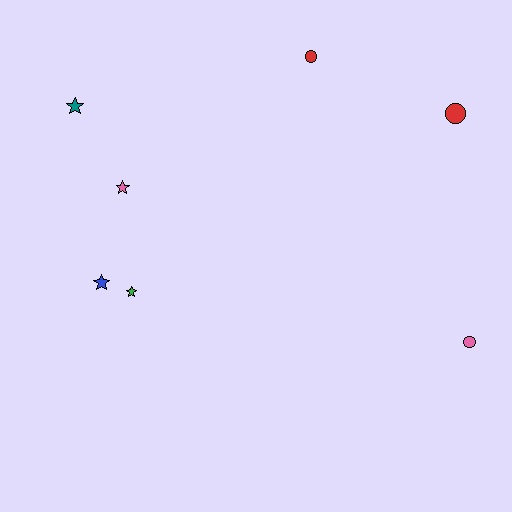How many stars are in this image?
There are 4 stars.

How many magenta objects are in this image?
There are no magenta objects.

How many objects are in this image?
There are 7 objects.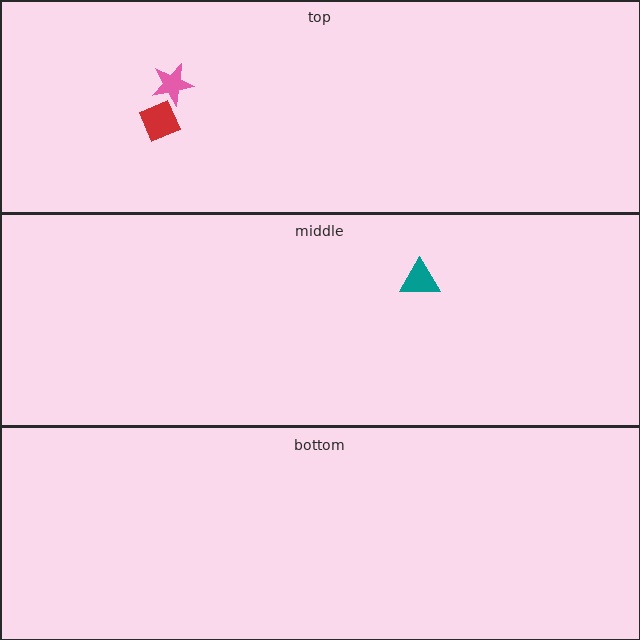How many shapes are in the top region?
2.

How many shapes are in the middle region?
1.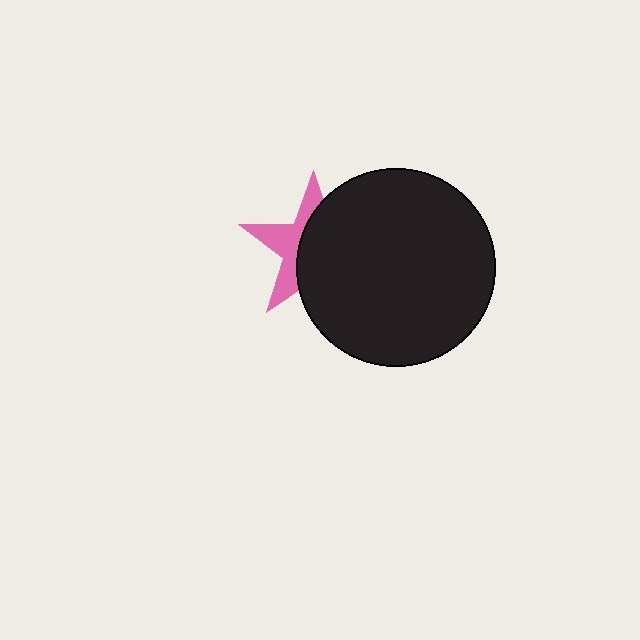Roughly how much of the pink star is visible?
A small part of it is visible (roughly 40%).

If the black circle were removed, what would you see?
You would see the complete pink star.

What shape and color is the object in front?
The object in front is a black circle.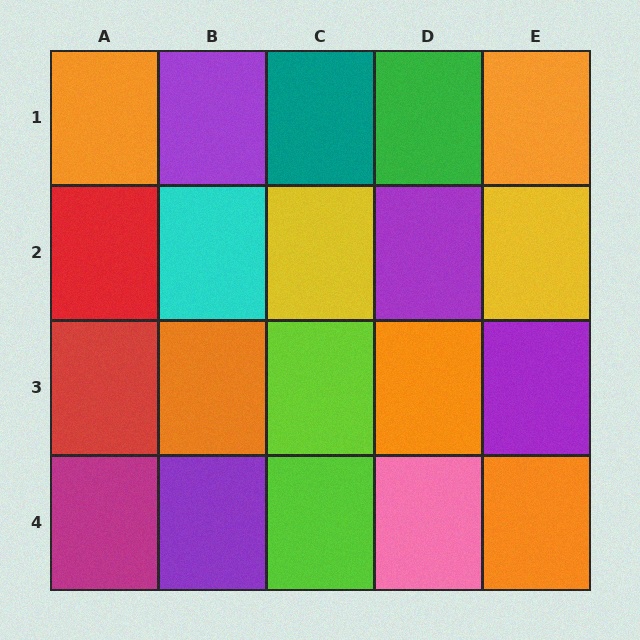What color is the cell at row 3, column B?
Orange.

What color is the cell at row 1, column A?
Orange.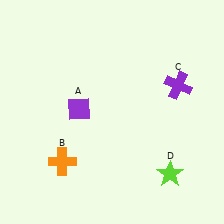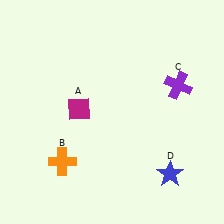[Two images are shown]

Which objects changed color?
A changed from purple to magenta. D changed from lime to blue.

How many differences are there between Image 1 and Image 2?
There are 2 differences between the two images.